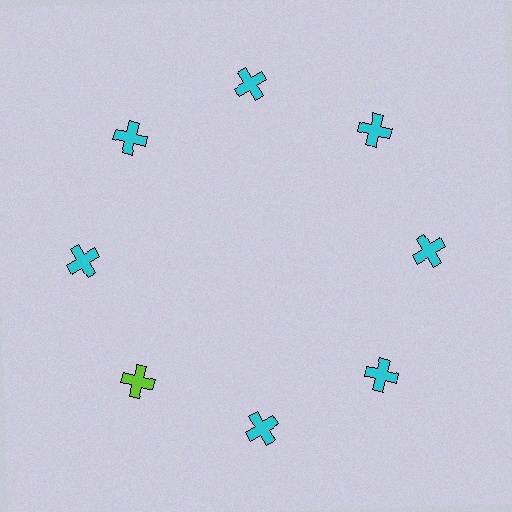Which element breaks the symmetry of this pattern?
The lime cross at roughly the 8 o'clock position breaks the symmetry. All other shapes are cyan crosses.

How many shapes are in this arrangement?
There are 8 shapes arranged in a ring pattern.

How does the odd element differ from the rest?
It has a different color: lime instead of cyan.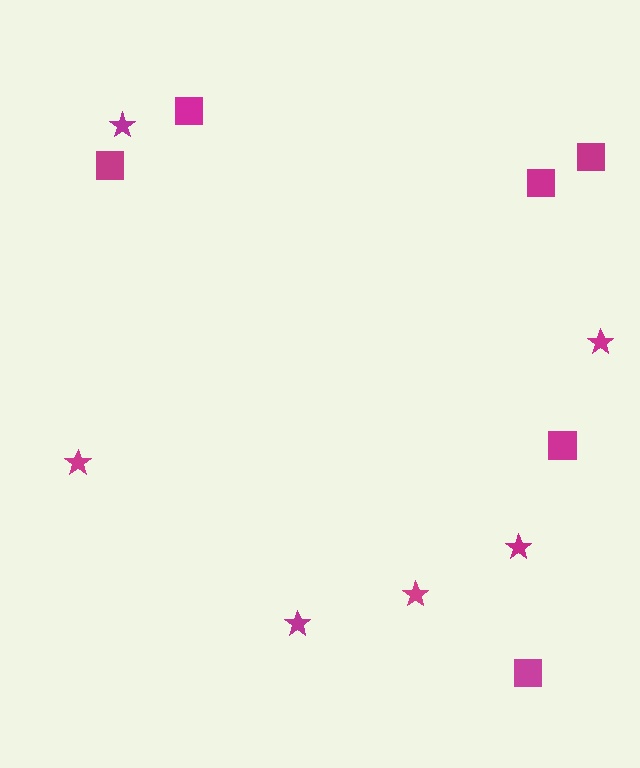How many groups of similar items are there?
There are 2 groups: one group of squares (6) and one group of stars (6).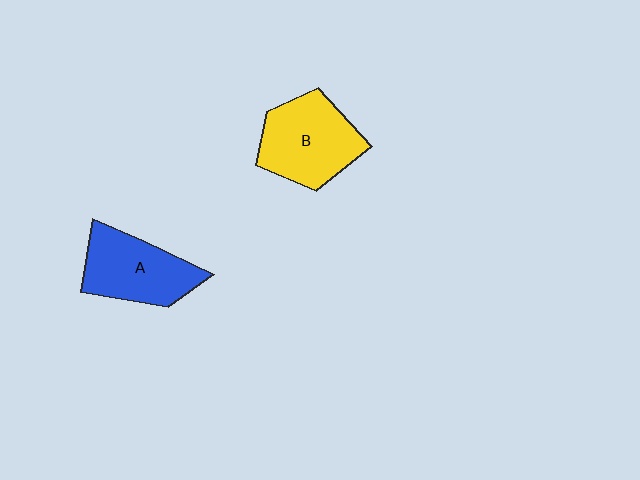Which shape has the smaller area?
Shape A (blue).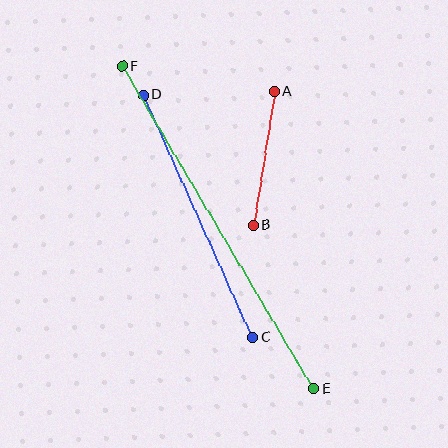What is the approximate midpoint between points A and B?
The midpoint is at approximately (264, 158) pixels.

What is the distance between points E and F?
The distance is approximately 375 pixels.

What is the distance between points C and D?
The distance is approximately 266 pixels.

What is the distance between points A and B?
The distance is approximately 135 pixels.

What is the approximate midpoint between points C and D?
The midpoint is at approximately (198, 216) pixels.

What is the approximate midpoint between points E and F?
The midpoint is at approximately (218, 227) pixels.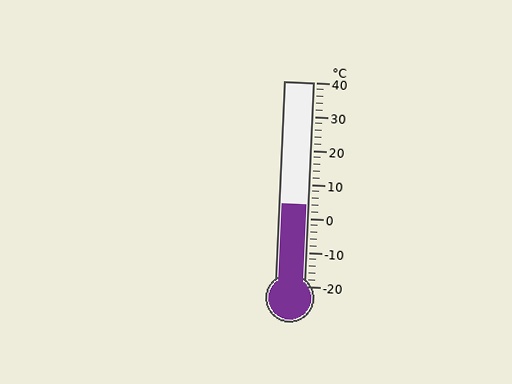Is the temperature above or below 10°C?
The temperature is below 10°C.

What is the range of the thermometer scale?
The thermometer scale ranges from -20°C to 40°C.